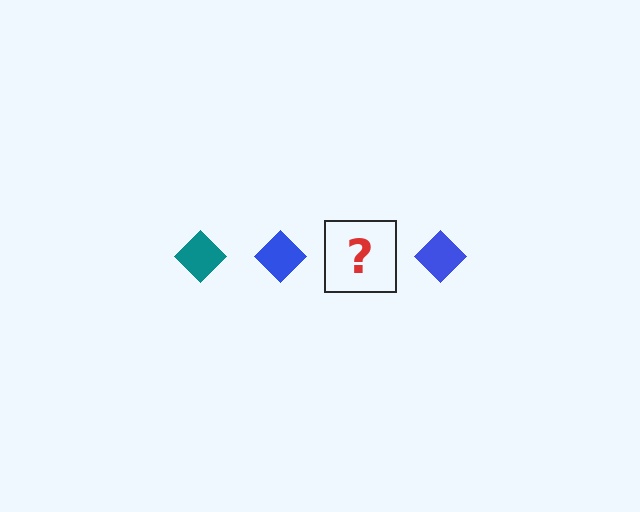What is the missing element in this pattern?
The missing element is a teal diamond.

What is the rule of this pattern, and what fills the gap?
The rule is that the pattern cycles through teal, blue diamonds. The gap should be filled with a teal diamond.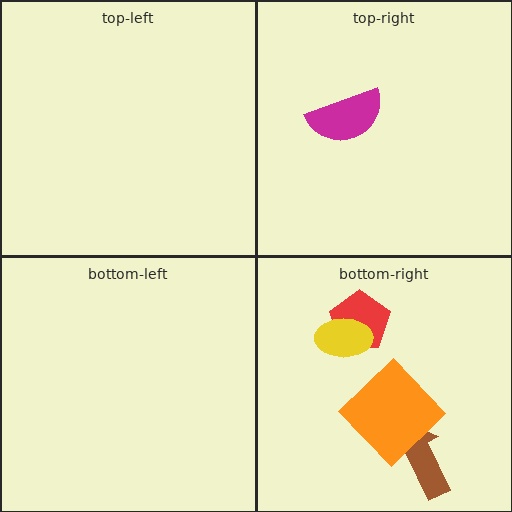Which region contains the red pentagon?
The bottom-right region.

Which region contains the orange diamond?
The bottom-right region.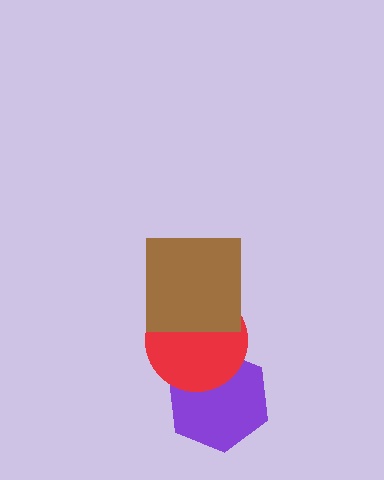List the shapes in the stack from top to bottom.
From top to bottom: the brown square, the red circle, the purple hexagon.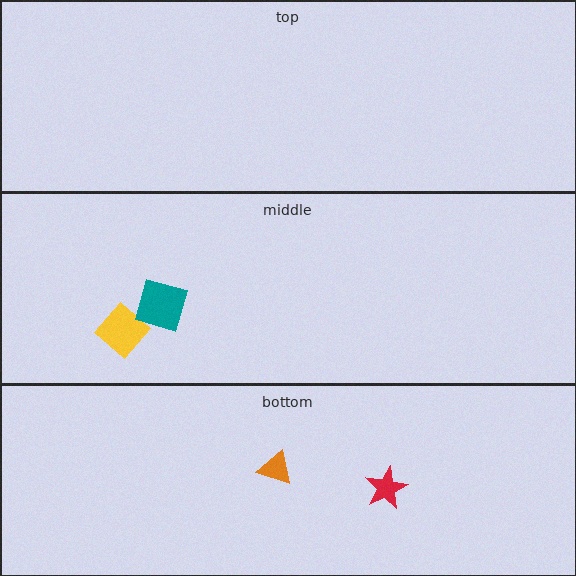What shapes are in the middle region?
The yellow diamond, the teal square.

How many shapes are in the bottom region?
2.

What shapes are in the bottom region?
The red star, the orange triangle.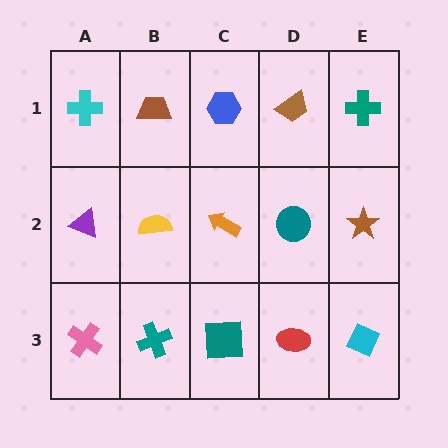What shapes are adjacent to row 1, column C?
An orange arrow (row 2, column C), a brown trapezoid (row 1, column B), a brown trapezoid (row 1, column D).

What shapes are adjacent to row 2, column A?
A cyan cross (row 1, column A), a pink cross (row 3, column A), a yellow semicircle (row 2, column B).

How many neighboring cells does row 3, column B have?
3.